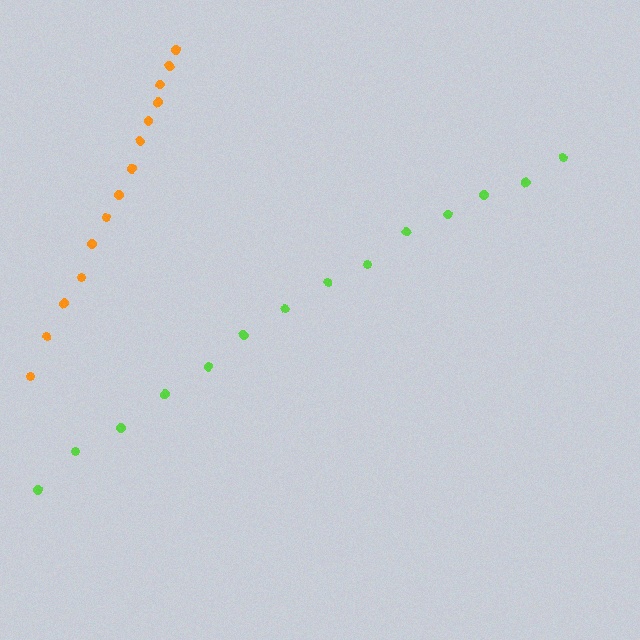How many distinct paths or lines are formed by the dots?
There are 2 distinct paths.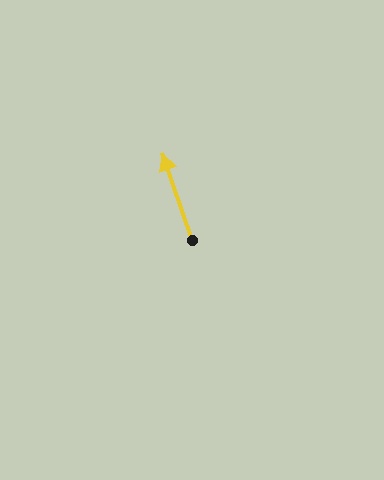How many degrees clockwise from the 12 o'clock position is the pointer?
Approximately 341 degrees.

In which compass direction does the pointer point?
North.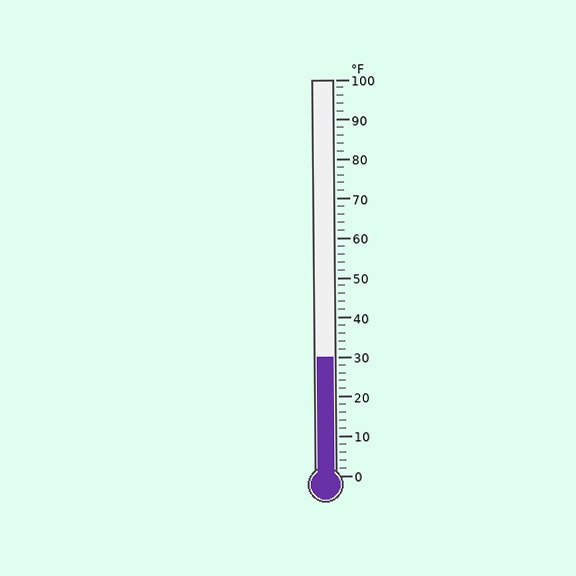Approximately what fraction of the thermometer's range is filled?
The thermometer is filled to approximately 30% of its range.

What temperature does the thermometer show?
The thermometer shows approximately 30°F.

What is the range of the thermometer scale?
The thermometer scale ranges from 0°F to 100°F.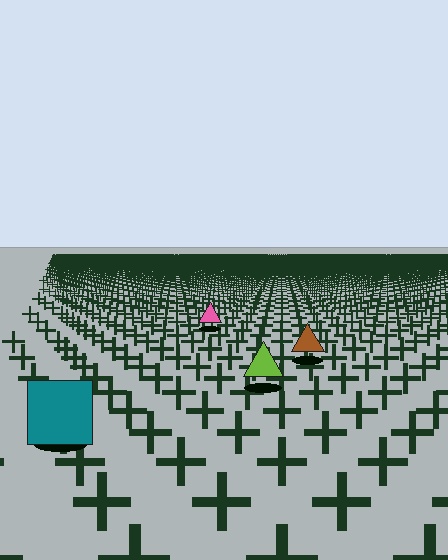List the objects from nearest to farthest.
From nearest to farthest: the teal square, the lime triangle, the brown triangle, the pink triangle.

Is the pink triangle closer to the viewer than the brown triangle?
No. The brown triangle is closer — you can tell from the texture gradient: the ground texture is coarser near it.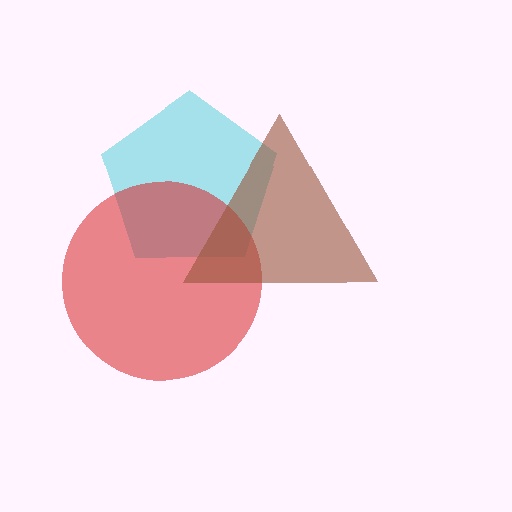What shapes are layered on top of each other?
The layered shapes are: a cyan pentagon, a red circle, a brown triangle.